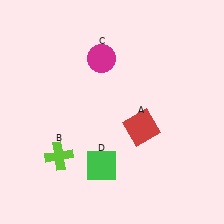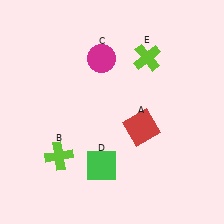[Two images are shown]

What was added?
A lime cross (E) was added in Image 2.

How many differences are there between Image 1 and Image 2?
There is 1 difference between the two images.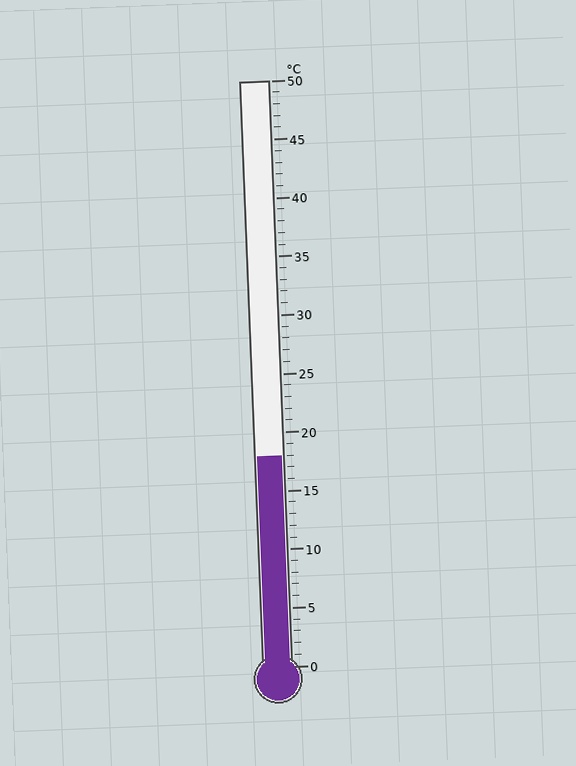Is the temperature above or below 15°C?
The temperature is above 15°C.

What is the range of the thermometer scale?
The thermometer scale ranges from 0°C to 50°C.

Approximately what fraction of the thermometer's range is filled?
The thermometer is filled to approximately 35% of its range.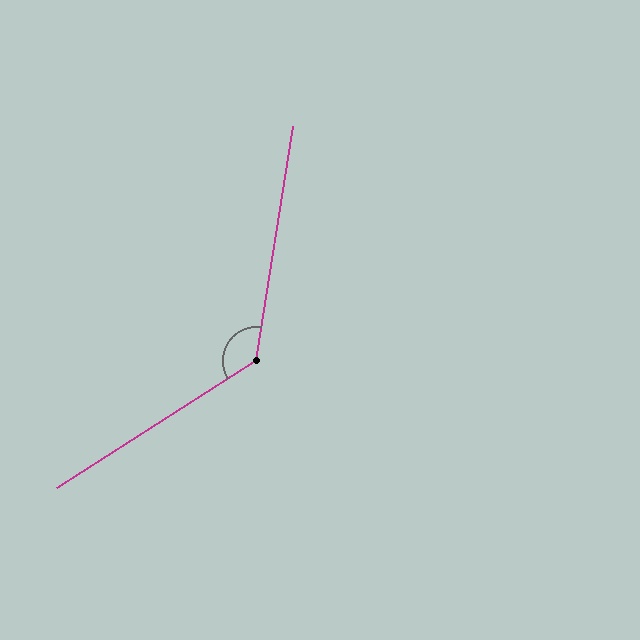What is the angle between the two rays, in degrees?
Approximately 132 degrees.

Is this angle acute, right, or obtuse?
It is obtuse.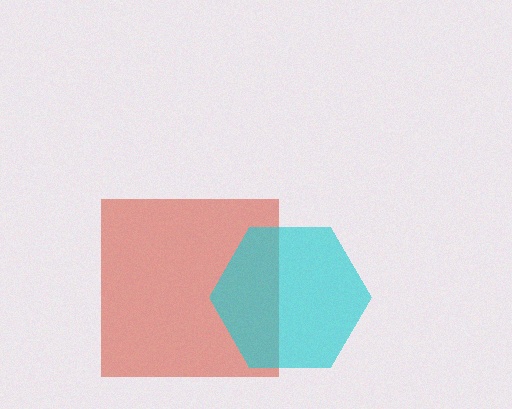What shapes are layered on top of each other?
The layered shapes are: a red square, a cyan hexagon.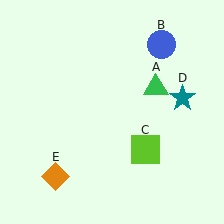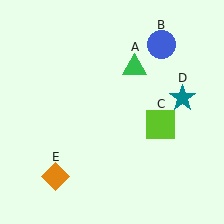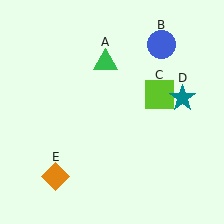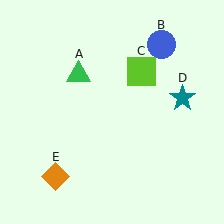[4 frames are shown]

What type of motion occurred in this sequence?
The green triangle (object A), lime square (object C) rotated counterclockwise around the center of the scene.